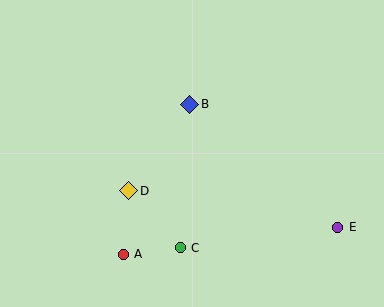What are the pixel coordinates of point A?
Point A is at (123, 254).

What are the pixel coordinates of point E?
Point E is at (338, 227).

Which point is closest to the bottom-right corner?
Point E is closest to the bottom-right corner.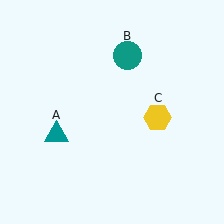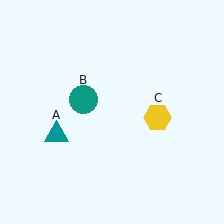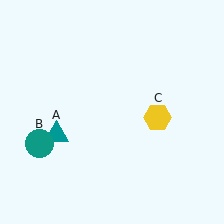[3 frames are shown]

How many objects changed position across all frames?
1 object changed position: teal circle (object B).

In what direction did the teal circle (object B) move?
The teal circle (object B) moved down and to the left.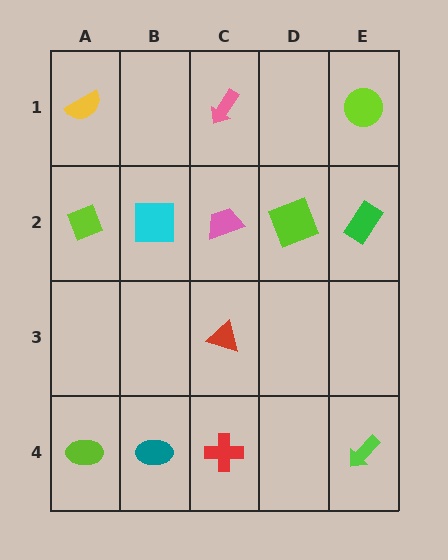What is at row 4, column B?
A teal ellipse.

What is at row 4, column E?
A lime arrow.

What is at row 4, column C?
A red cross.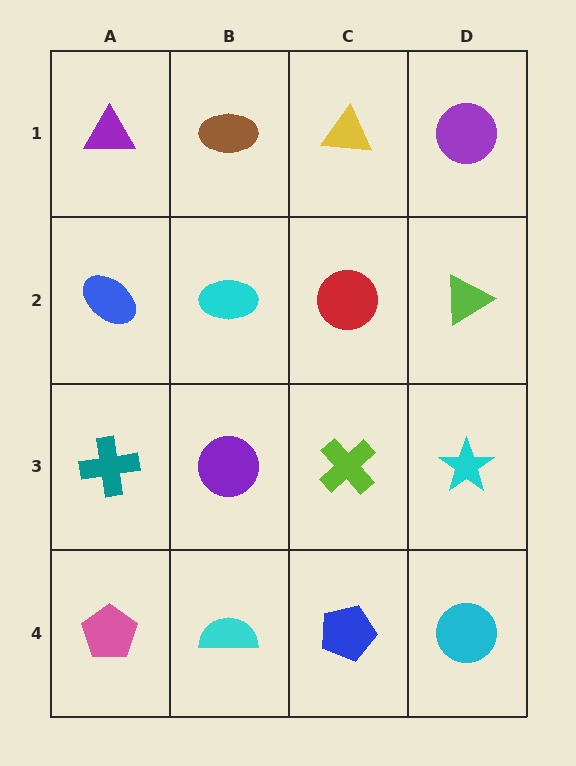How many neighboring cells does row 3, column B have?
4.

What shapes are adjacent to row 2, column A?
A purple triangle (row 1, column A), a teal cross (row 3, column A), a cyan ellipse (row 2, column B).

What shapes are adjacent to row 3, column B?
A cyan ellipse (row 2, column B), a cyan semicircle (row 4, column B), a teal cross (row 3, column A), a lime cross (row 3, column C).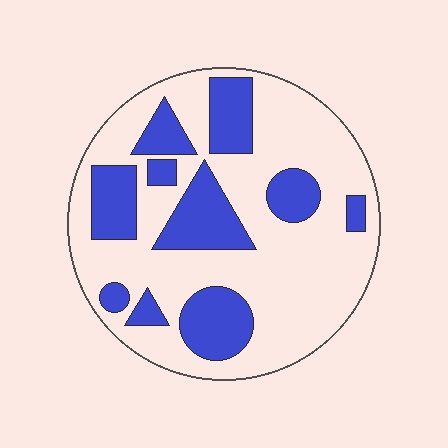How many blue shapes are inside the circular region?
10.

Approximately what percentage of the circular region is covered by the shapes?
Approximately 30%.